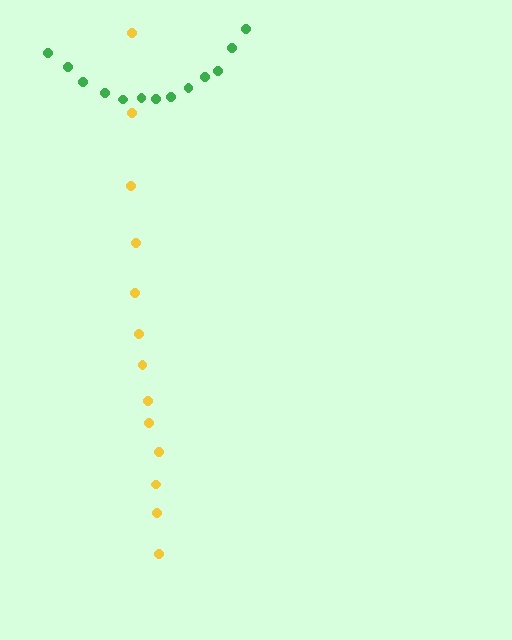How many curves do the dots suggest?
There are 2 distinct paths.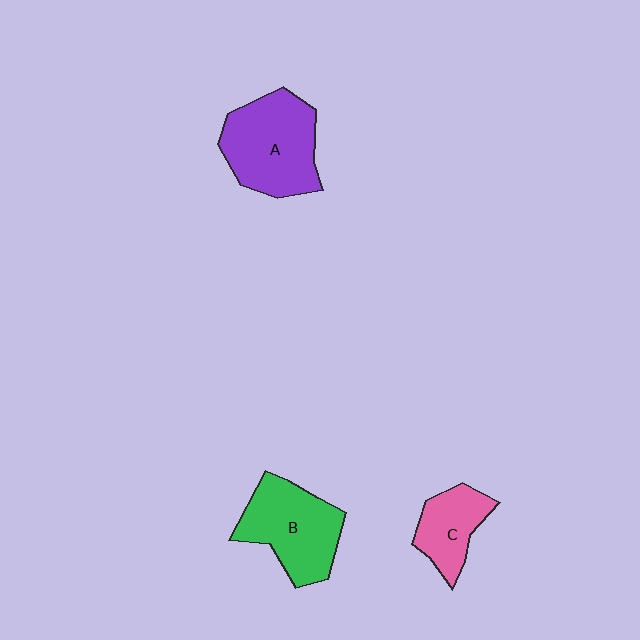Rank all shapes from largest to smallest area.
From largest to smallest: A (purple), B (green), C (pink).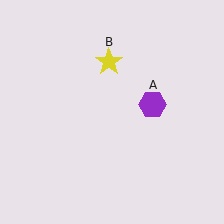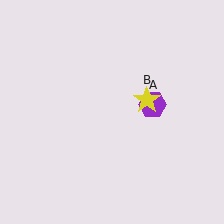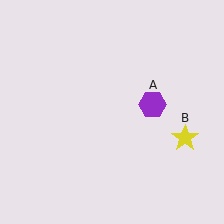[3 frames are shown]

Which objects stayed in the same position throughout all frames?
Purple hexagon (object A) remained stationary.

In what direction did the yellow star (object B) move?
The yellow star (object B) moved down and to the right.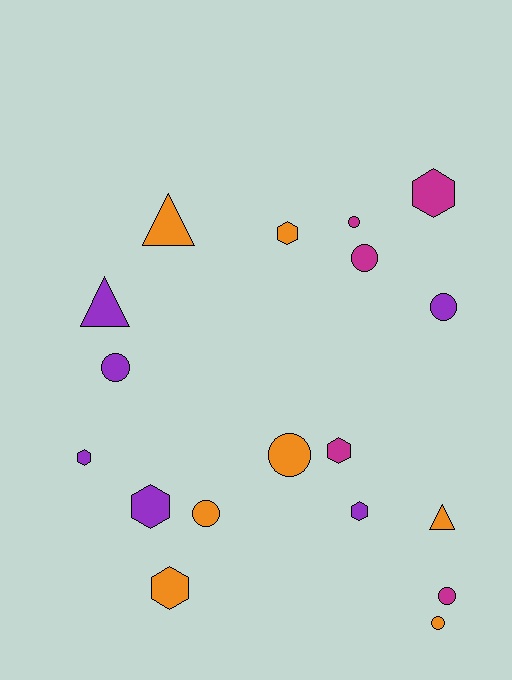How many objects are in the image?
There are 18 objects.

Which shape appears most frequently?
Circle, with 8 objects.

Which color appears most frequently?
Orange, with 7 objects.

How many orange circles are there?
There are 3 orange circles.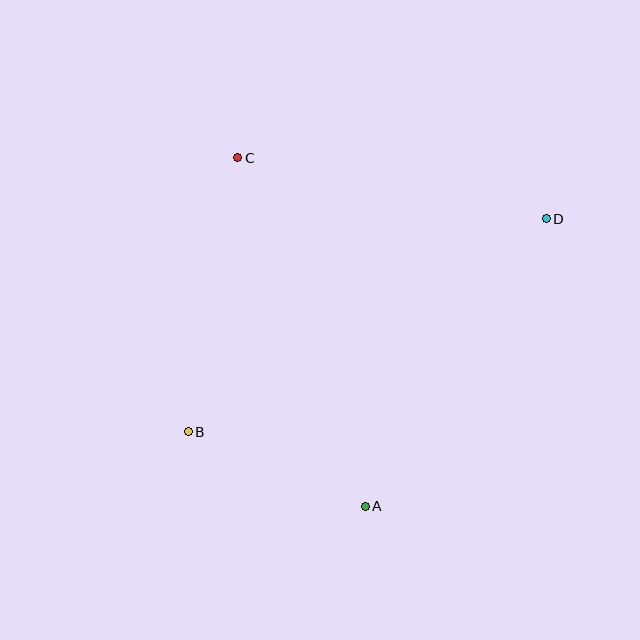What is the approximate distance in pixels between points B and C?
The distance between B and C is approximately 278 pixels.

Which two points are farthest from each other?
Points B and D are farthest from each other.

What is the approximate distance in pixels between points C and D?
The distance between C and D is approximately 315 pixels.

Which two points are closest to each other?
Points A and B are closest to each other.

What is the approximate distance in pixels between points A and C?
The distance between A and C is approximately 371 pixels.